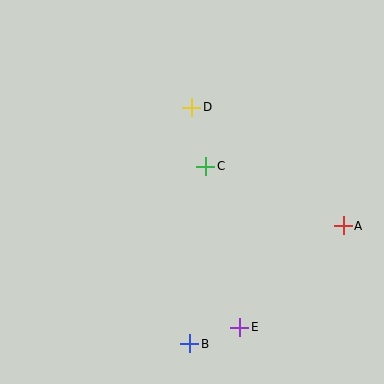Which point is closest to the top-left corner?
Point D is closest to the top-left corner.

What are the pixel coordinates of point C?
Point C is at (206, 166).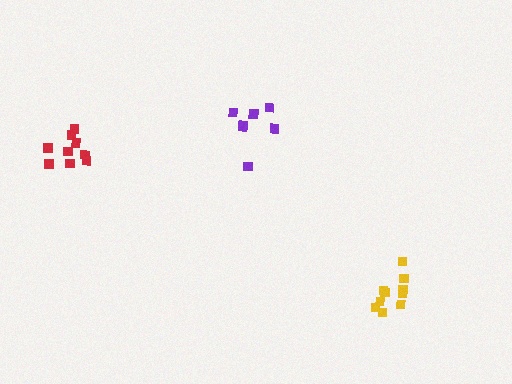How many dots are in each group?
Group 1: 7 dots, Group 2: 10 dots, Group 3: 9 dots (26 total).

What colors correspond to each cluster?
The clusters are colored: purple, yellow, red.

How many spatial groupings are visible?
There are 3 spatial groupings.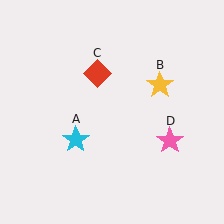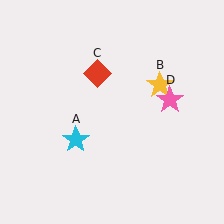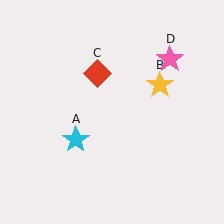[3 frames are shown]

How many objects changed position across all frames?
1 object changed position: pink star (object D).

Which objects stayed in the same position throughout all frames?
Cyan star (object A) and yellow star (object B) and red diamond (object C) remained stationary.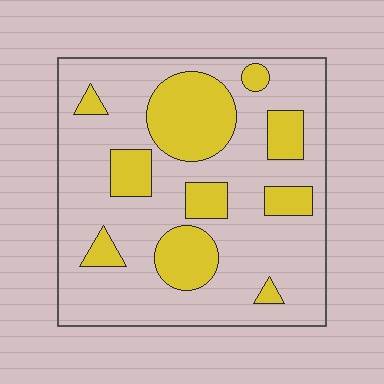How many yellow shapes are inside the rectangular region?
10.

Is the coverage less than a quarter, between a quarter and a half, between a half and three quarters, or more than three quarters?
Between a quarter and a half.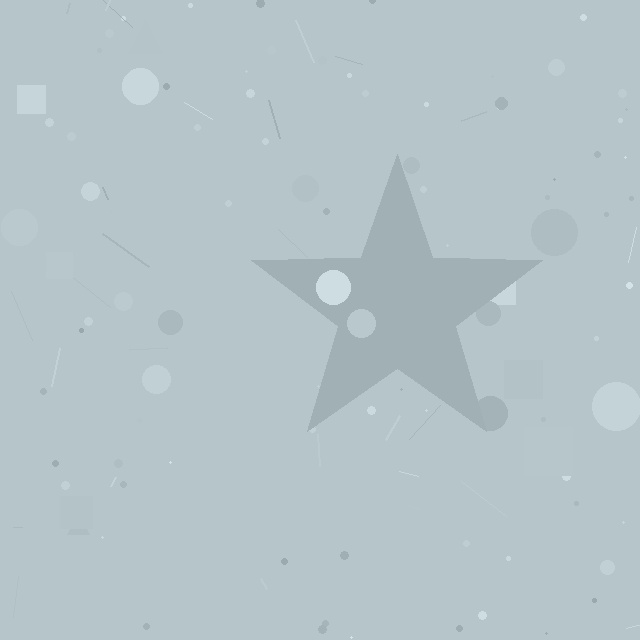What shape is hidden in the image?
A star is hidden in the image.